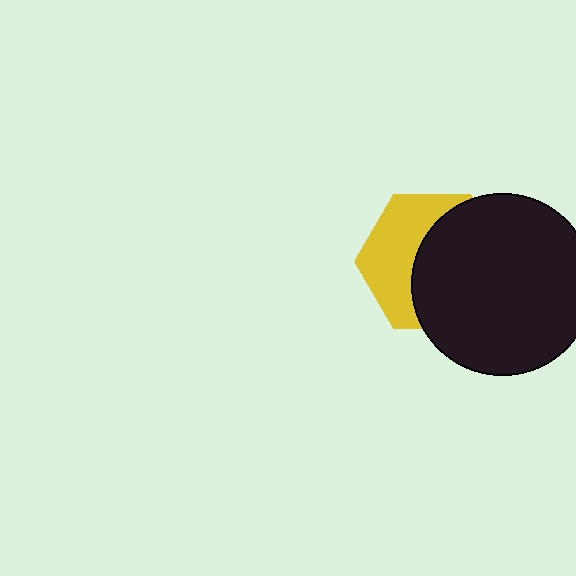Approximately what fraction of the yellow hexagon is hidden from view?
Roughly 56% of the yellow hexagon is hidden behind the black circle.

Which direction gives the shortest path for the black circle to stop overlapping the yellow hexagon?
Moving right gives the shortest separation.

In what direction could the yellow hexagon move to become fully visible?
The yellow hexagon could move left. That would shift it out from behind the black circle entirely.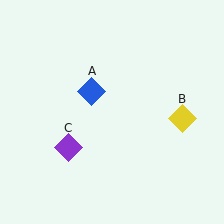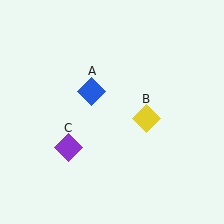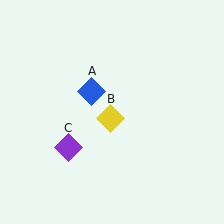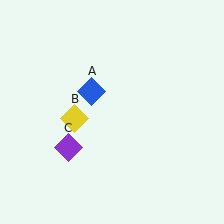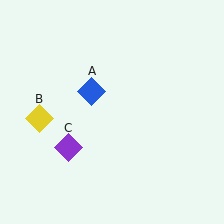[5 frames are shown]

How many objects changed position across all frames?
1 object changed position: yellow diamond (object B).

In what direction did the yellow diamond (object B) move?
The yellow diamond (object B) moved left.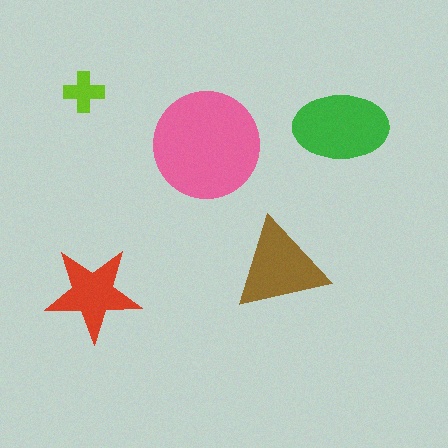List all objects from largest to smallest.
The pink circle, the green ellipse, the brown triangle, the red star, the lime cross.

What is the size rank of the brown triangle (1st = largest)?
3rd.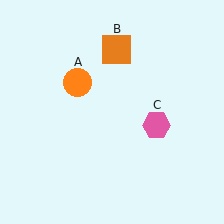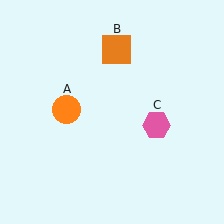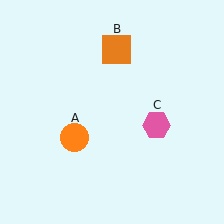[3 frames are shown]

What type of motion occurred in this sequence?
The orange circle (object A) rotated counterclockwise around the center of the scene.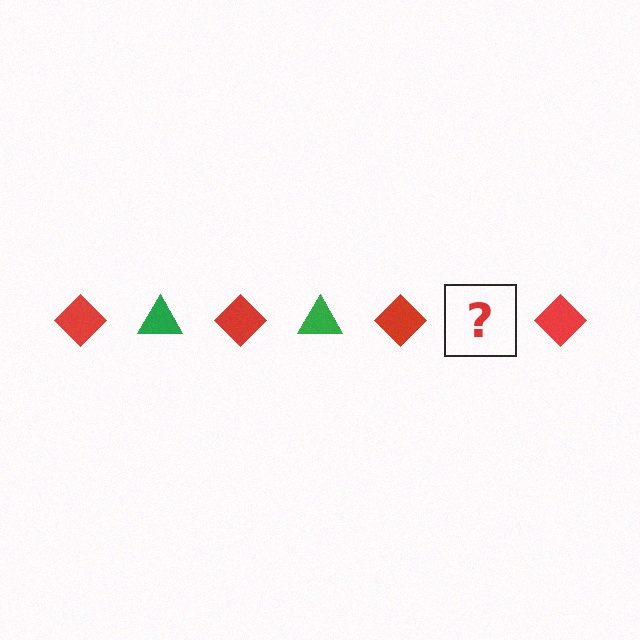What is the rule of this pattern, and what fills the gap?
The rule is that the pattern alternates between red diamond and green triangle. The gap should be filled with a green triangle.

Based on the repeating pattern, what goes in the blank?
The blank should be a green triangle.